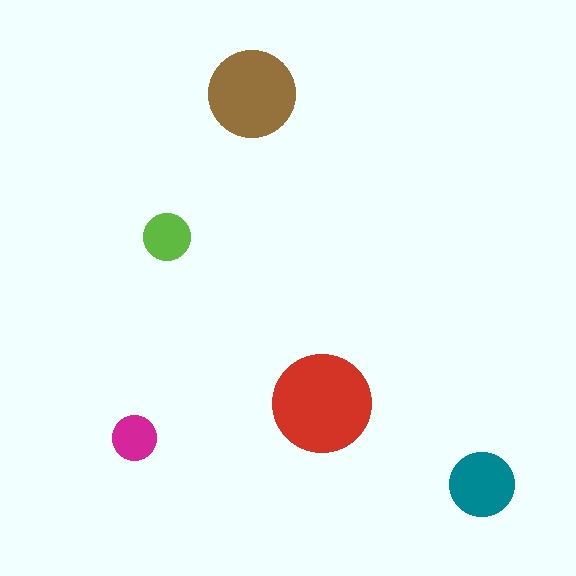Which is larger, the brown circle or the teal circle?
The brown one.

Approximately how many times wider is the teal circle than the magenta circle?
About 1.5 times wider.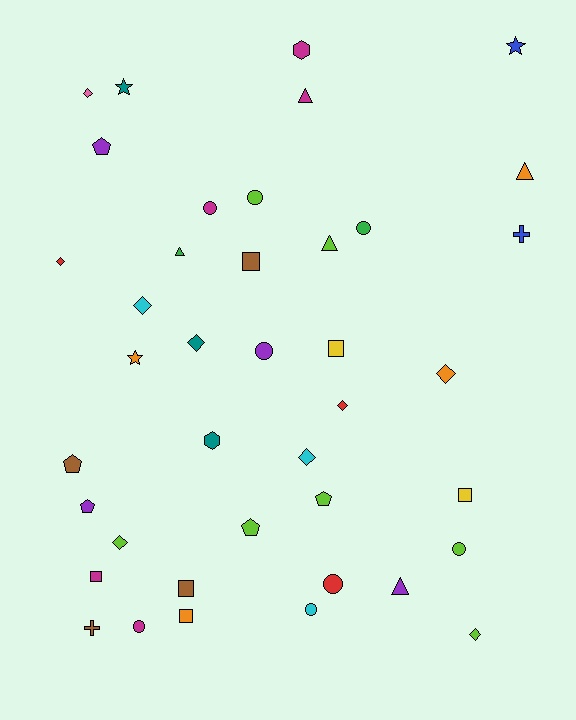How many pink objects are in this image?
There is 1 pink object.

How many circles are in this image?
There are 8 circles.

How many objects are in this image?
There are 40 objects.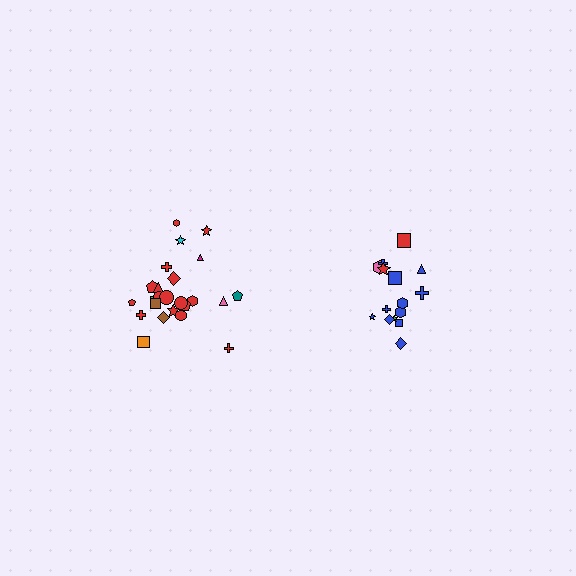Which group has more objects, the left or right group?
The left group.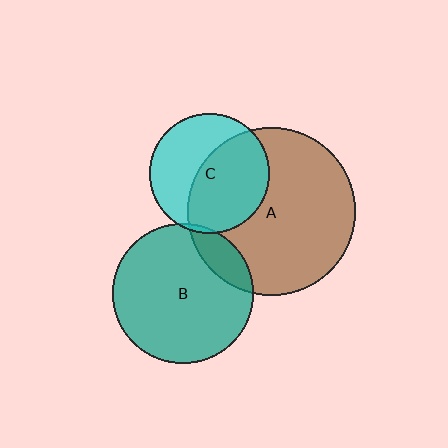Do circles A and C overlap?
Yes.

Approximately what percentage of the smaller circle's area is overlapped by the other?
Approximately 55%.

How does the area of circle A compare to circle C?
Approximately 2.0 times.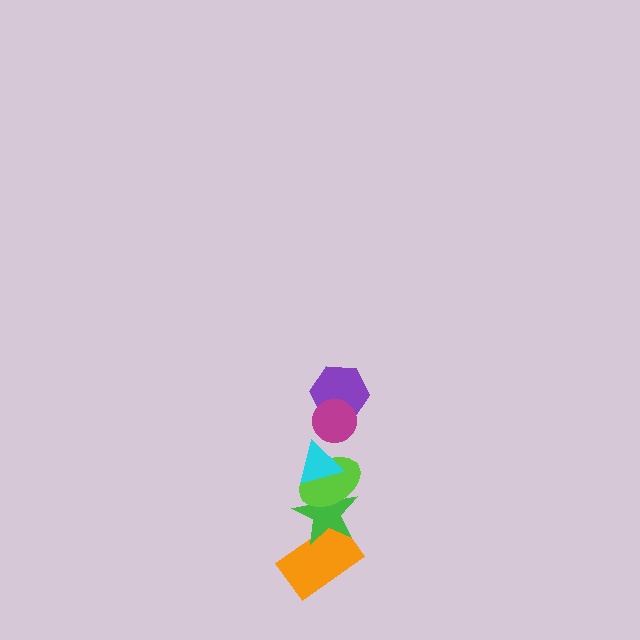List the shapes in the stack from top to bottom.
From top to bottom: the magenta circle, the purple hexagon, the cyan triangle, the lime ellipse, the green star, the orange rectangle.